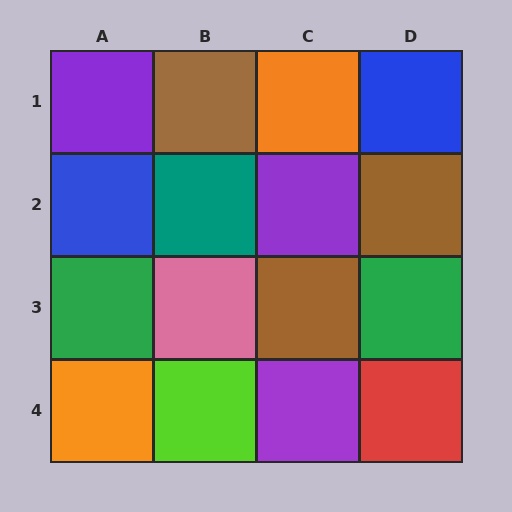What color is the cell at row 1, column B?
Brown.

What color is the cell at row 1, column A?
Purple.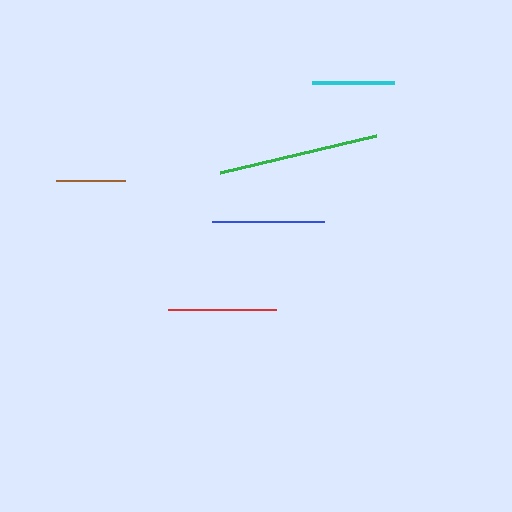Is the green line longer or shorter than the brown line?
The green line is longer than the brown line.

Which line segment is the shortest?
The brown line is the shortest at approximately 69 pixels.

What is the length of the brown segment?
The brown segment is approximately 69 pixels long.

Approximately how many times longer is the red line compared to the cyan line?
The red line is approximately 1.3 times the length of the cyan line.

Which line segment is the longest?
The green line is the longest at approximately 160 pixels.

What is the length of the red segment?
The red segment is approximately 108 pixels long.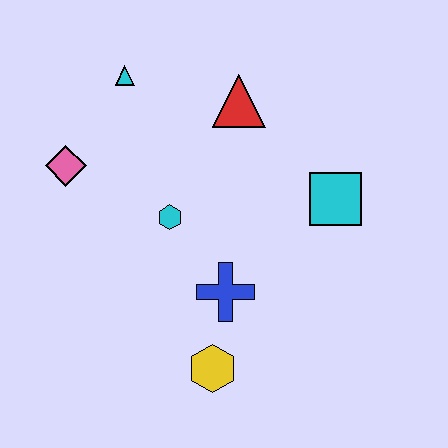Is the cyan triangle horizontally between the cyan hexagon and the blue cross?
No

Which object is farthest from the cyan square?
The pink diamond is farthest from the cyan square.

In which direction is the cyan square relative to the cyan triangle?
The cyan square is to the right of the cyan triangle.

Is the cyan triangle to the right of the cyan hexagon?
No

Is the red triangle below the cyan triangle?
Yes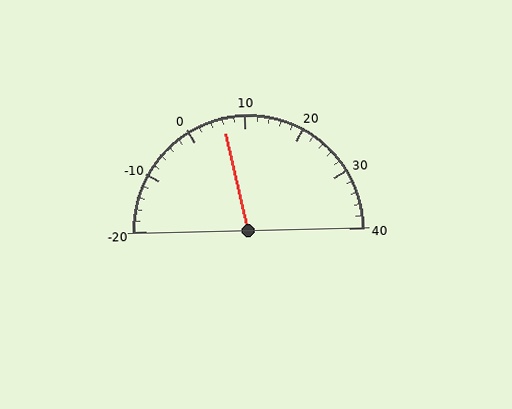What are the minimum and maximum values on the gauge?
The gauge ranges from -20 to 40.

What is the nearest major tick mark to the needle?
The nearest major tick mark is 10.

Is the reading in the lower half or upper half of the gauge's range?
The reading is in the lower half of the range (-20 to 40).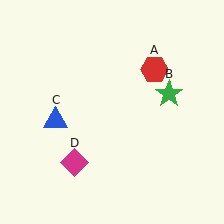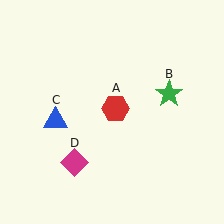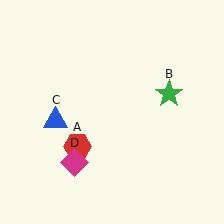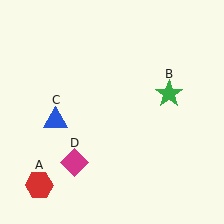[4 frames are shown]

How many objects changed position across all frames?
1 object changed position: red hexagon (object A).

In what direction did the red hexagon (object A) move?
The red hexagon (object A) moved down and to the left.